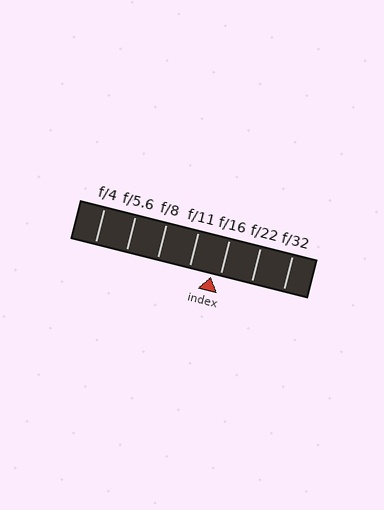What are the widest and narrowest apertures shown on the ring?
The widest aperture shown is f/4 and the narrowest is f/32.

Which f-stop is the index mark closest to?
The index mark is closest to f/16.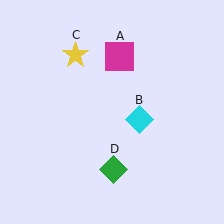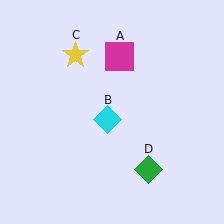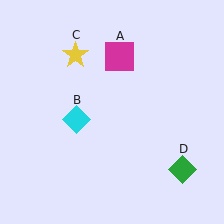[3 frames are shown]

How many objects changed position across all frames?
2 objects changed position: cyan diamond (object B), green diamond (object D).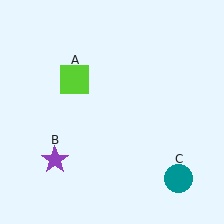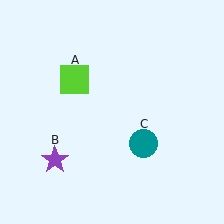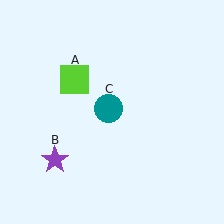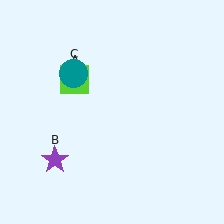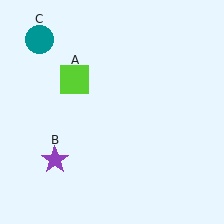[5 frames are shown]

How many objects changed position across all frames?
1 object changed position: teal circle (object C).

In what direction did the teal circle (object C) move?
The teal circle (object C) moved up and to the left.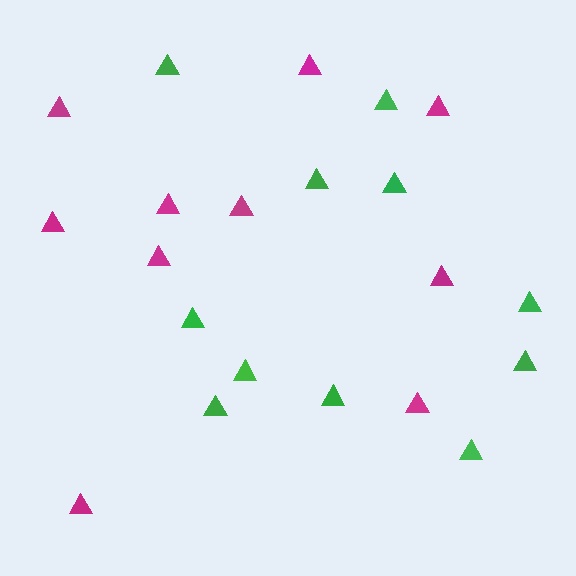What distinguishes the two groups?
There are 2 groups: one group of green triangles (11) and one group of magenta triangles (10).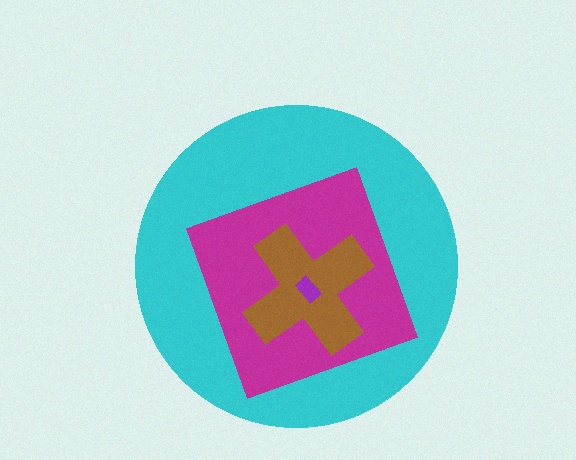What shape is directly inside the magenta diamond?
The brown cross.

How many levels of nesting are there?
4.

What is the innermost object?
The purple rectangle.